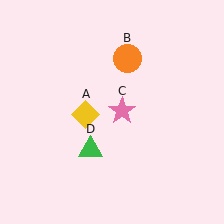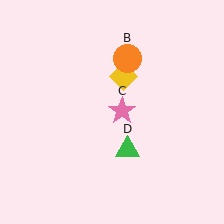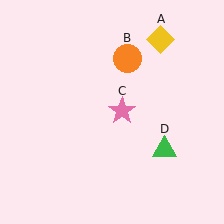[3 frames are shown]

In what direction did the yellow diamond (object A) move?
The yellow diamond (object A) moved up and to the right.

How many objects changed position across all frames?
2 objects changed position: yellow diamond (object A), green triangle (object D).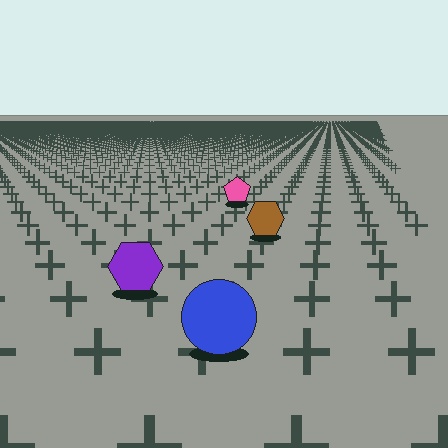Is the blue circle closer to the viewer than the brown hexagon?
Yes. The blue circle is closer — you can tell from the texture gradient: the ground texture is coarser near it.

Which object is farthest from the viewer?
The pink pentagon is farthest from the viewer. It appears smaller and the ground texture around it is denser.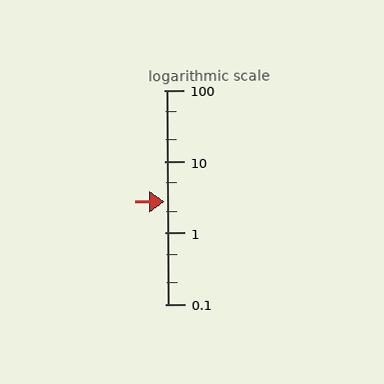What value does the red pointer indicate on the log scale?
The pointer indicates approximately 2.7.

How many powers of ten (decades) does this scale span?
The scale spans 3 decades, from 0.1 to 100.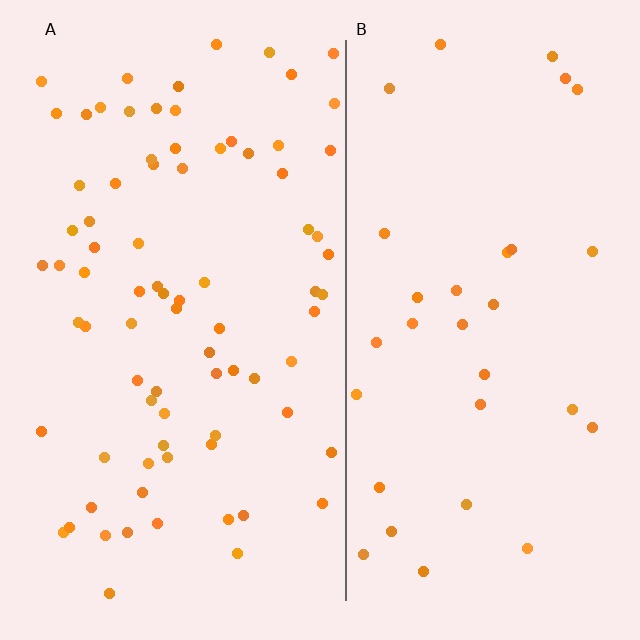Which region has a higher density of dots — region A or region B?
A (the left).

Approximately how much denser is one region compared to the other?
Approximately 2.5× — region A over region B.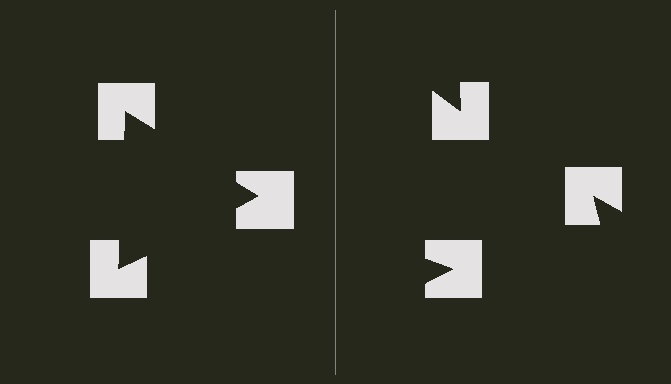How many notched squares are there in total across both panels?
6 — 3 on each side.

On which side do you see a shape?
An illusory triangle appears on the left side. On the right side the wedge cuts are rotated, so no coherent shape forms.